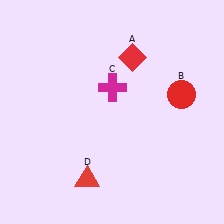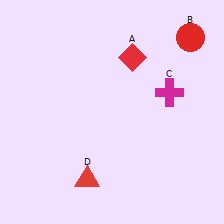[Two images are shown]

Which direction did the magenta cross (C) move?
The magenta cross (C) moved right.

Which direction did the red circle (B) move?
The red circle (B) moved up.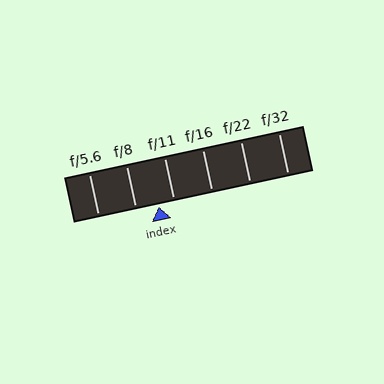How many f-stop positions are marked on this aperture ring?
There are 6 f-stop positions marked.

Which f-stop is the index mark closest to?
The index mark is closest to f/11.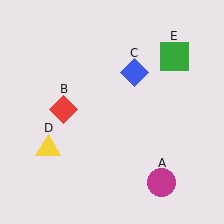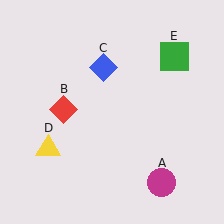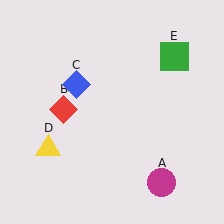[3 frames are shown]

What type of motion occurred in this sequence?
The blue diamond (object C) rotated counterclockwise around the center of the scene.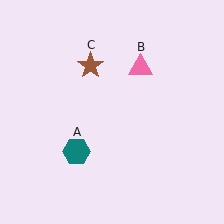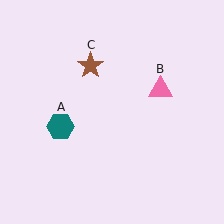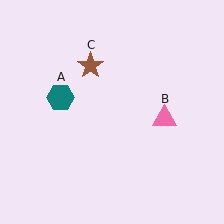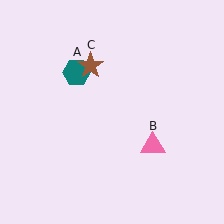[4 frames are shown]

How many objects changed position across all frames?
2 objects changed position: teal hexagon (object A), pink triangle (object B).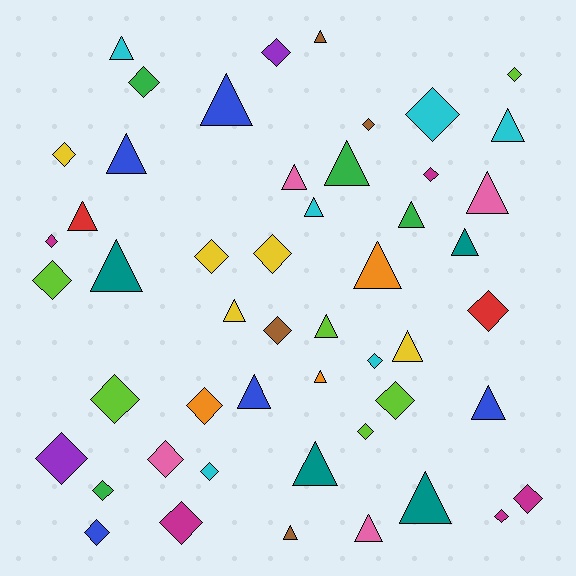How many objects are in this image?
There are 50 objects.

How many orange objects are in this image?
There are 3 orange objects.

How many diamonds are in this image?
There are 26 diamonds.